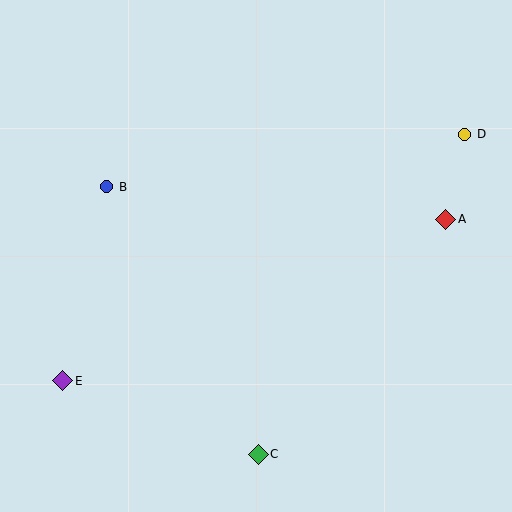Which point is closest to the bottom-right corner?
Point C is closest to the bottom-right corner.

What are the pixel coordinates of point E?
Point E is at (63, 381).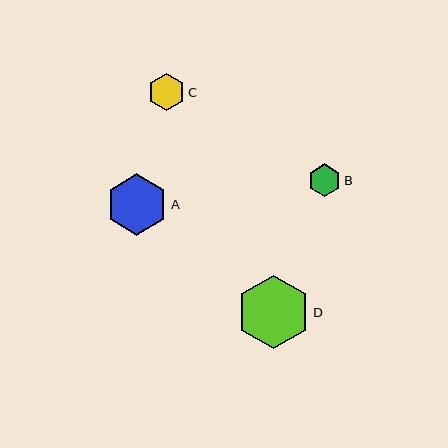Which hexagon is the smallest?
Hexagon B is the smallest with a size of approximately 33 pixels.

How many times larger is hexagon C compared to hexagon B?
Hexagon C is approximately 1.1 times the size of hexagon B.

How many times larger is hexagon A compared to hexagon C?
Hexagon A is approximately 1.7 times the size of hexagon C.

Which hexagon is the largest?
Hexagon D is the largest with a size of approximately 73 pixels.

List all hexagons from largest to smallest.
From largest to smallest: D, A, C, B.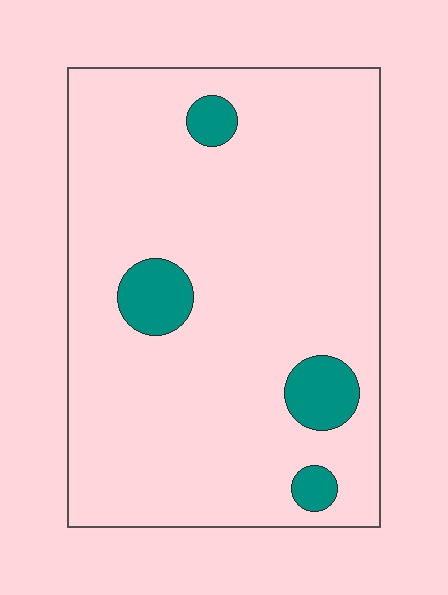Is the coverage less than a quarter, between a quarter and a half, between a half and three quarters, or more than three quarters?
Less than a quarter.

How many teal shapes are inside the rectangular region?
4.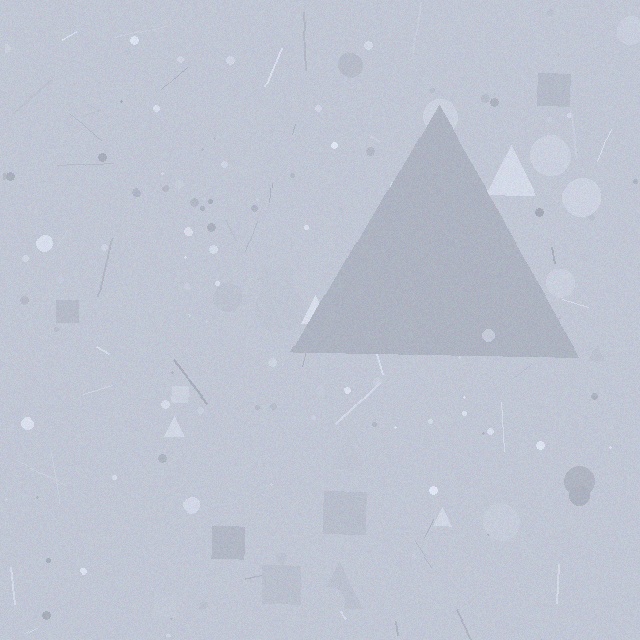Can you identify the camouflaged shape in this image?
The camouflaged shape is a triangle.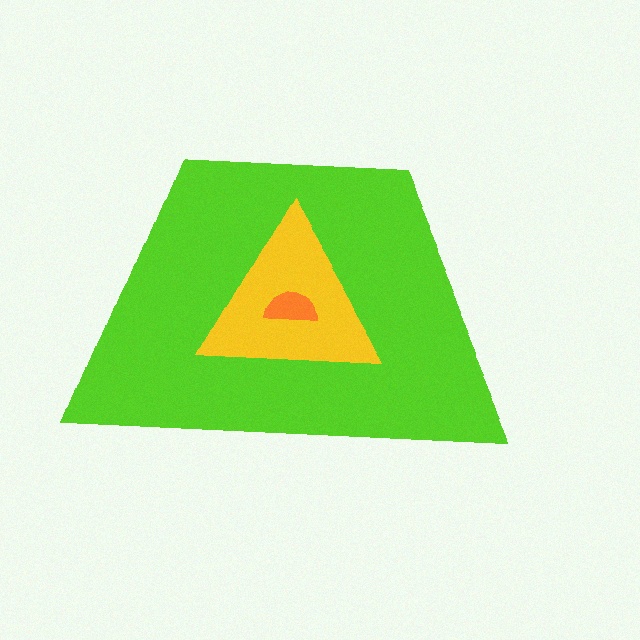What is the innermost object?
The orange semicircle.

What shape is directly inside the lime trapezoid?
The yellow triangle.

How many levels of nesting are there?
3.